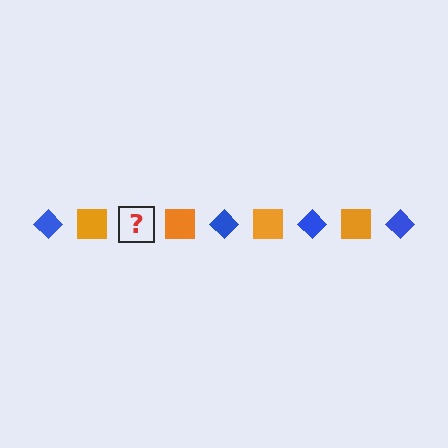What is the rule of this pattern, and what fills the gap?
The rule is that the pattern alternates between blue diamond and orange square. The gap should be filled with a blue diamond.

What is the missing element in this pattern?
The missing element is a blue diamond.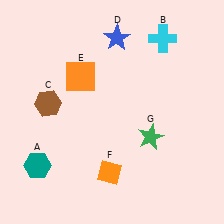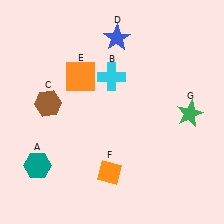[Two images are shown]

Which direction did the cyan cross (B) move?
The cyan cross (B) moved left.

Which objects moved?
The objects that moved are: the cyan cross (B), the green star (G).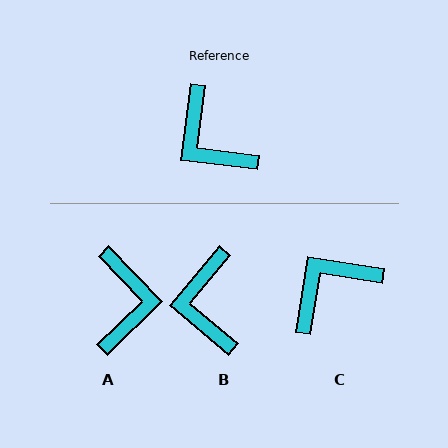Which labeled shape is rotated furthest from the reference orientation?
A, about 141 degrees away.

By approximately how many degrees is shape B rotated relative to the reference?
Approximately 32 degrees clockwise.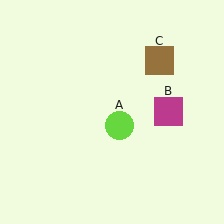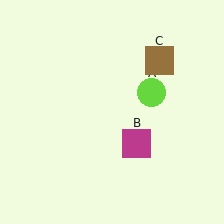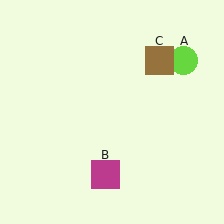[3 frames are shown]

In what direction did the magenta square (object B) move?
The magenta square (object B) moved down and to the left.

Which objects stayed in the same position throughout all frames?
Brown square (object C) remained stationary.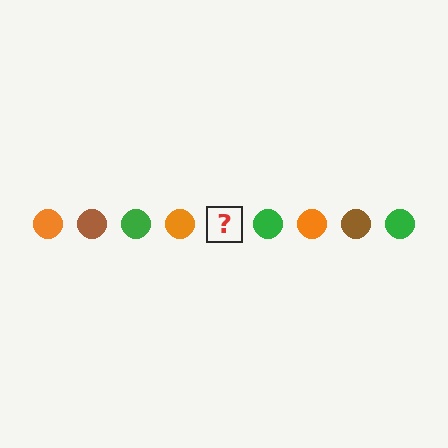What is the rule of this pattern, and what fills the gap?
The rule is that the pattern cycles through orange, brown, green circles. The gap should be filled with a brown circle.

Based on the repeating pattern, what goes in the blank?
The blank should be a brown circle.